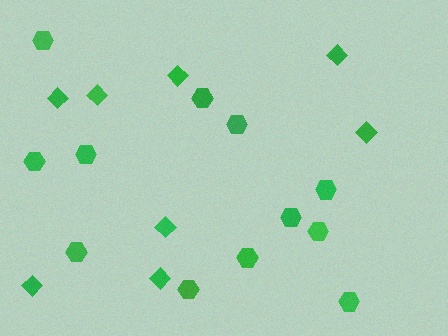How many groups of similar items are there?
There are 2 groups: one group of diamonds (8) and one group of hexagons (12).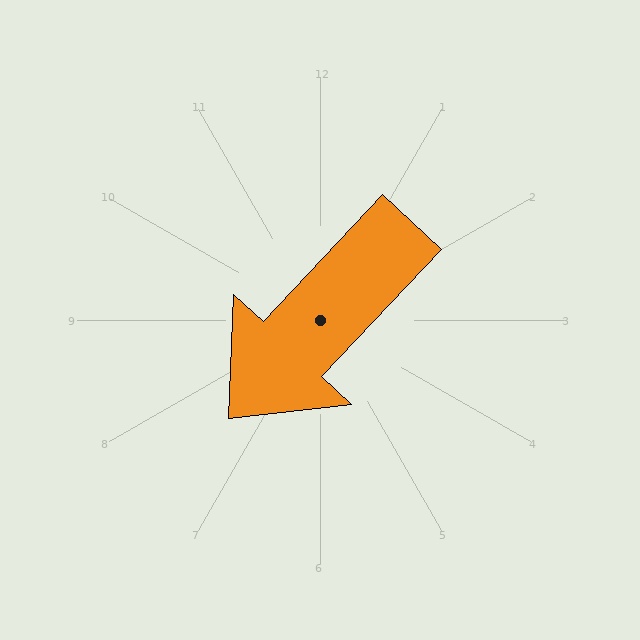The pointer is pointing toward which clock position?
Roughly 7 o'clock.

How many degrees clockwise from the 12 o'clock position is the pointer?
Approximately 223 degrees.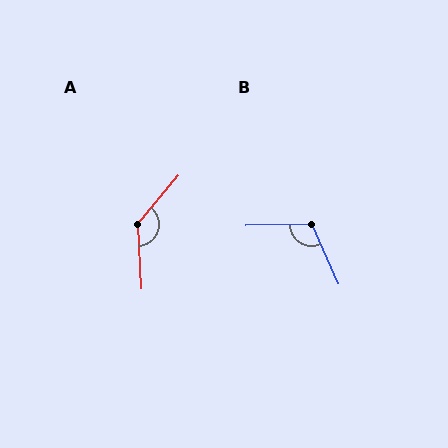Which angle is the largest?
A, at approximately 136 degrees.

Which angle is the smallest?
B, at approximately 112 degrees.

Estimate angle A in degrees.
Approximately 136 degrees.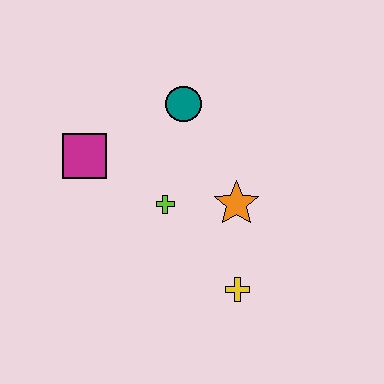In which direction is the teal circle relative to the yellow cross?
The teal circle is above the yellow cross.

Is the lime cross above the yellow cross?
Yes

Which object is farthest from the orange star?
The magenta square is farthest from the orange star.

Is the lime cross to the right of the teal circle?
No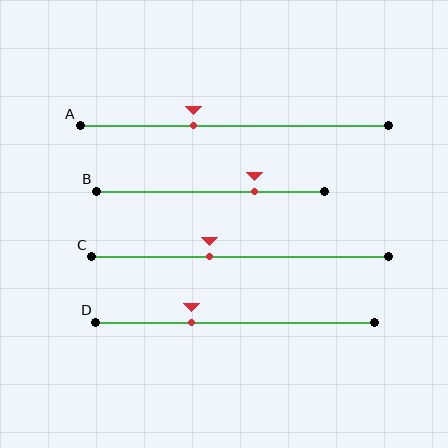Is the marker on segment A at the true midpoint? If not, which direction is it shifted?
No, the marker on segment A is shifted to the left by about 13% of the segment length.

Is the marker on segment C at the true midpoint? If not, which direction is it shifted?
No, the marker on segment C is shifted to the left by about 10% of the segment length.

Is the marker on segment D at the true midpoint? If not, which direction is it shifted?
No, the marker on segment D is shifted to the left by about 15% of the segment length.